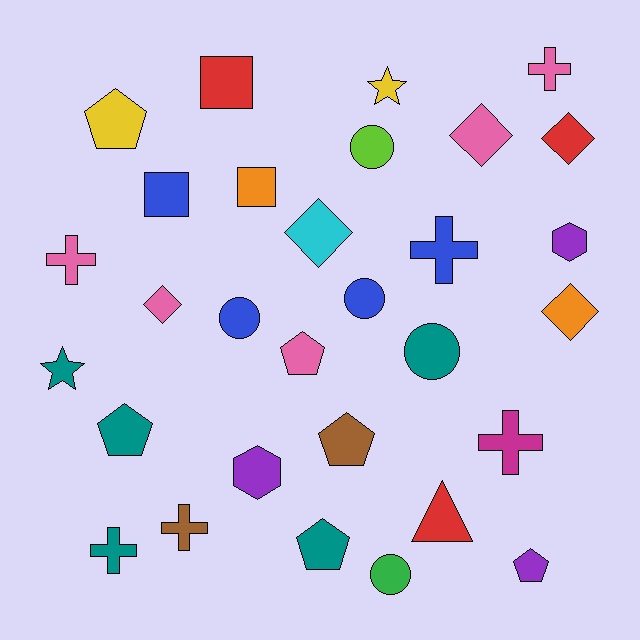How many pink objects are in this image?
There are 5 pink objects.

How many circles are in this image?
There are 5 circles.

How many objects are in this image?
There are 30 objects.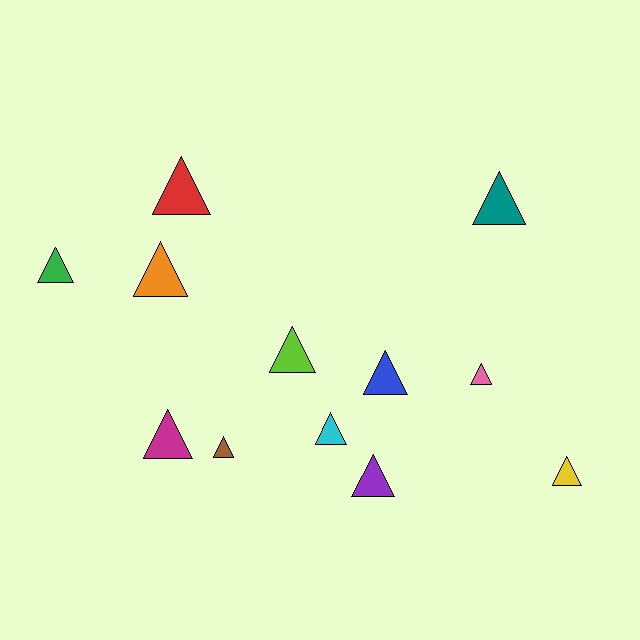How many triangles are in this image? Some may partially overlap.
There are 12 triangles.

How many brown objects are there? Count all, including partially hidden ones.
There is 1 brown object.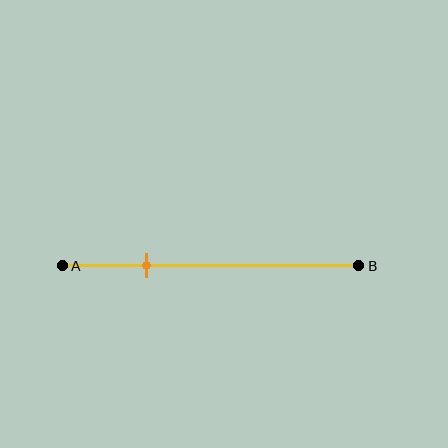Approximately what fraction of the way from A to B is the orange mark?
The orange mark is approximately 30% of the way from A to B.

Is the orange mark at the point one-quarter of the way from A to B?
No, the mark is at about 30% from A, not at the 25% one-quarter point.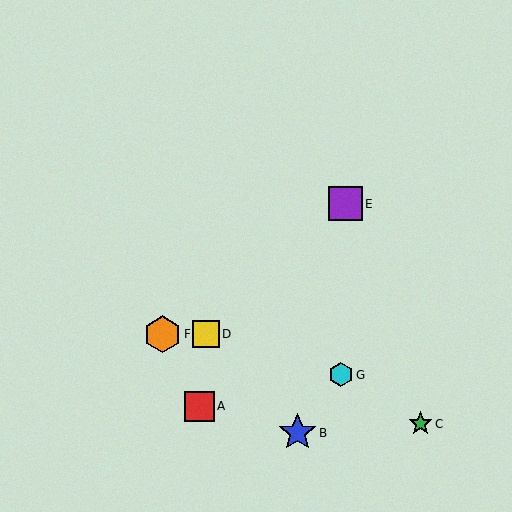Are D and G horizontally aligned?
No, D is at y≈334 and G is at y≈375.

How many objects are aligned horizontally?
2 objects (D, F) are aligned horizontally.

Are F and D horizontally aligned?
Yes, both are at y≈334.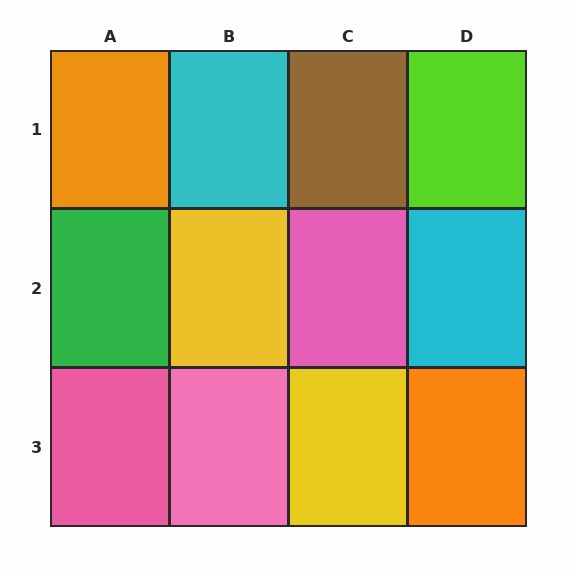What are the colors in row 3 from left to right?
Pink, pink, yellow, orange.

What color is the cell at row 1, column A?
Orange.